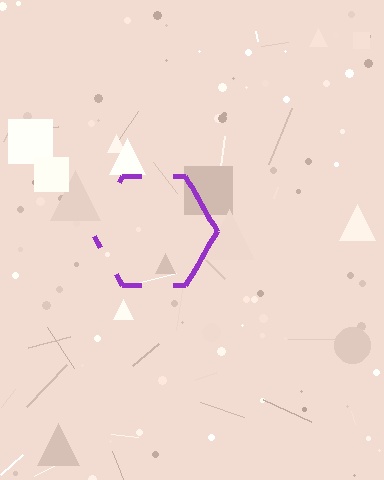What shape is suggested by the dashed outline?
The dashed outline suggests a hexagon.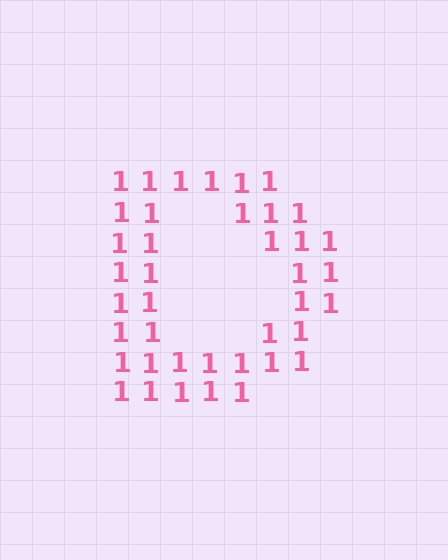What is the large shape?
The large shape is the letter D.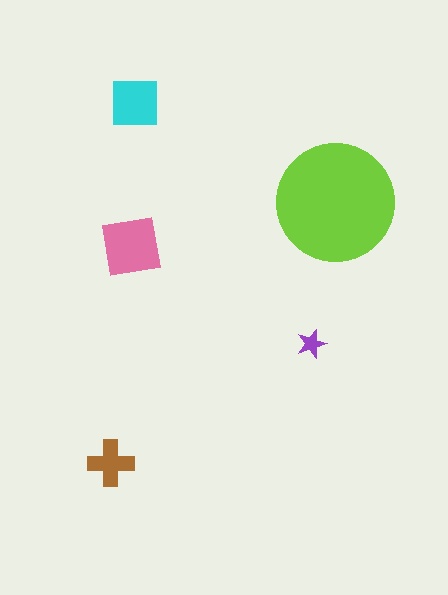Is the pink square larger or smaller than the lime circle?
Smaller.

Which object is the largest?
The lime circle.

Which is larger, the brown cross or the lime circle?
The lime circle.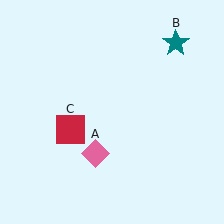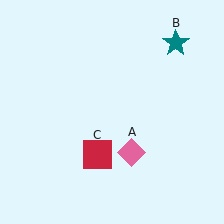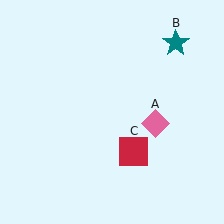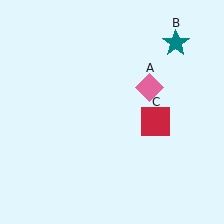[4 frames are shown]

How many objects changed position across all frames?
2 objects changed position: pink diamond (object A), red square (object C).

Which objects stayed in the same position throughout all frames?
Teal star (object B) remained stationary.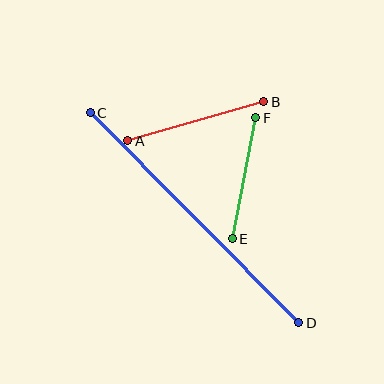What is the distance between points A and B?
The distance is approximately 142 pixels.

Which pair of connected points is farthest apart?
Points C and D are farthest apart.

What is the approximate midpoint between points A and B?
The midpoint is at approximately (196, 121) pixels.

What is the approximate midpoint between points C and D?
The midpoint is at approximately (195, 218) pixels.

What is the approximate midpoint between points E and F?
The midpoint is at approximately (244, 178) pixels.